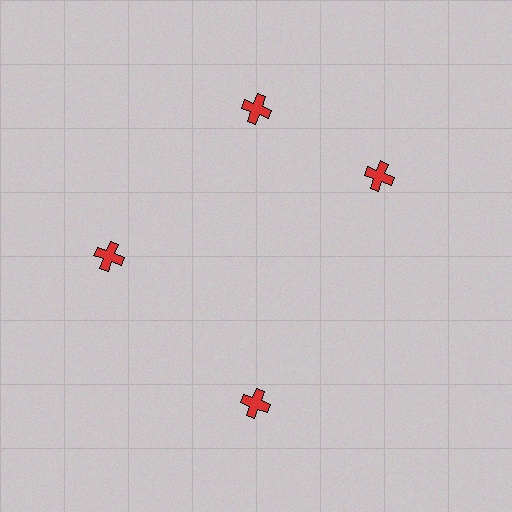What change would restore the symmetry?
The symmetry would be restored by rotating it back into even spacing with its neighbors so that all 4 crosses sit at equal angles and equal distance from the center.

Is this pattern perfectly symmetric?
No. The 4 red crosses are arranged in a ring, but one element near the 3 o'clock position is rotated out of alignment along the ring, breaking the 4-fold rotational symmetry.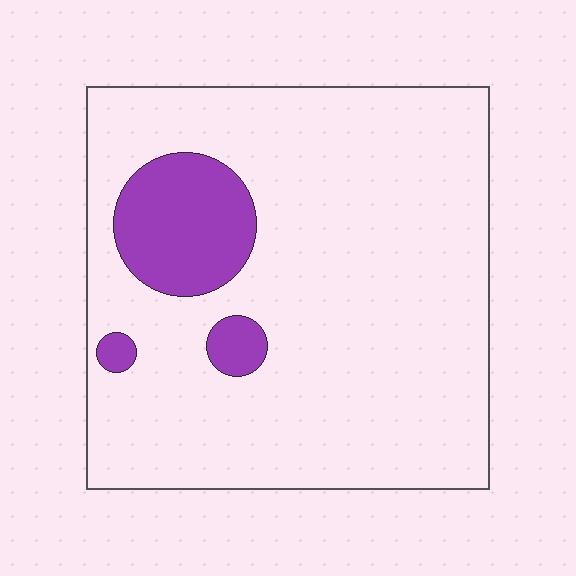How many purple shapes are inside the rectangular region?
3.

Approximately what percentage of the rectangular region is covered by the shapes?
Approximately 15%.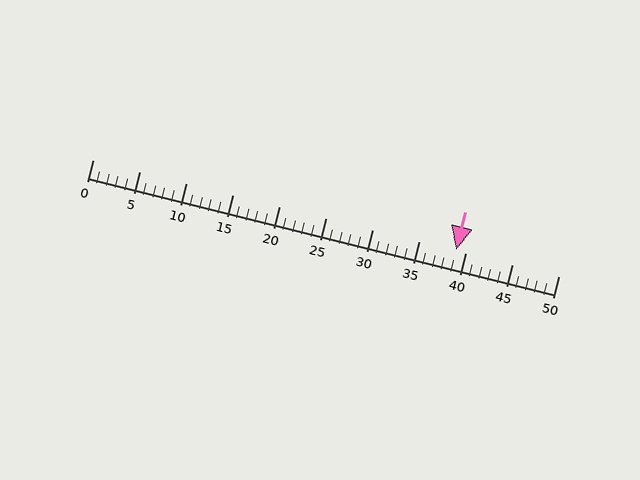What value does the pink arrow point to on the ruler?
The pink arrow points to approximately 39.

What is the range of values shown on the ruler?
The ruler shows values from 0 to 50.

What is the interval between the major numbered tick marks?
The major tick marks are spaced 5 units apart.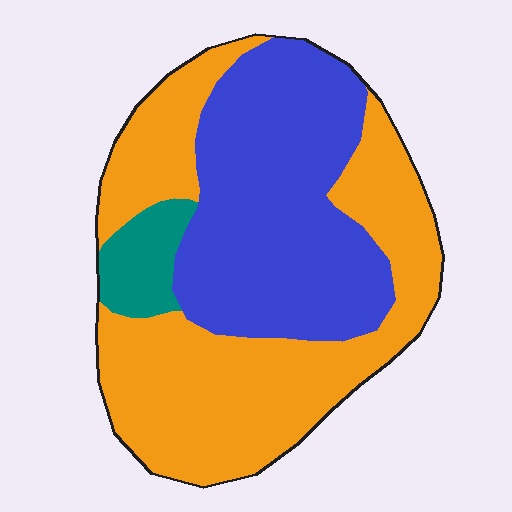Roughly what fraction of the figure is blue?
Blue covers 42% of the figure.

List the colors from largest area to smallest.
From largest to smallest: orange, blue, teal.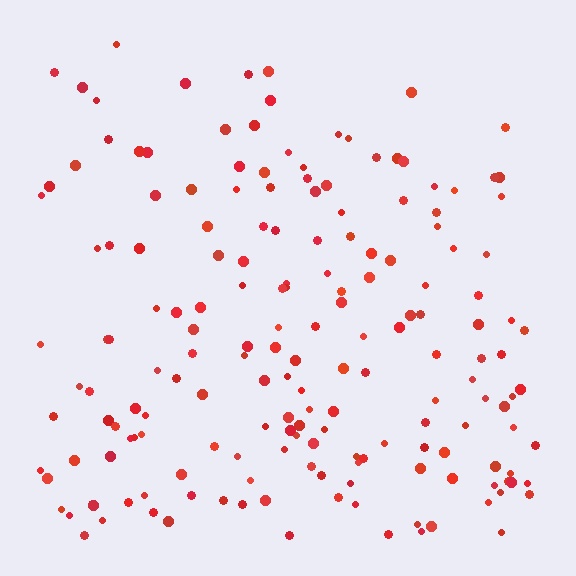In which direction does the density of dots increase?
From top to bottom, with the bottom side densest.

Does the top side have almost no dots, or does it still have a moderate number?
Still a moderate number, just noticeably fewer than the bottom.